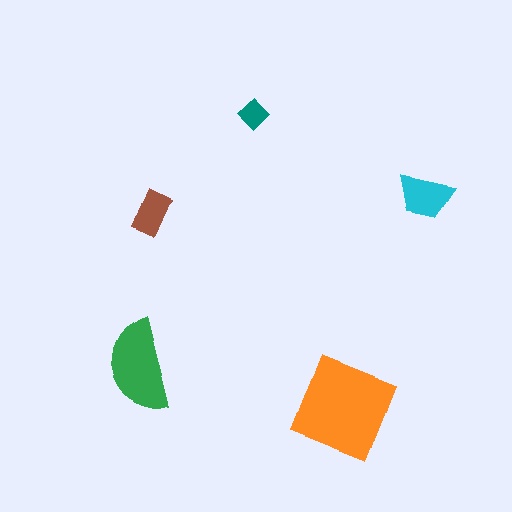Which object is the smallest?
The teal diamond.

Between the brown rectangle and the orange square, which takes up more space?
The orange square.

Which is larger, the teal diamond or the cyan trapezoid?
The cyan trapezoid.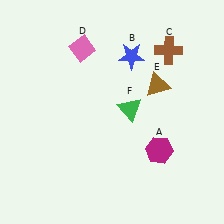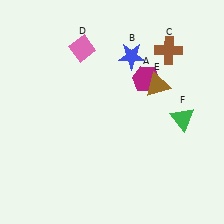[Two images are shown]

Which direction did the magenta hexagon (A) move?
The magenta hexagon (A) moved up.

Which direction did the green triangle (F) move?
The green triangle (F) moved right.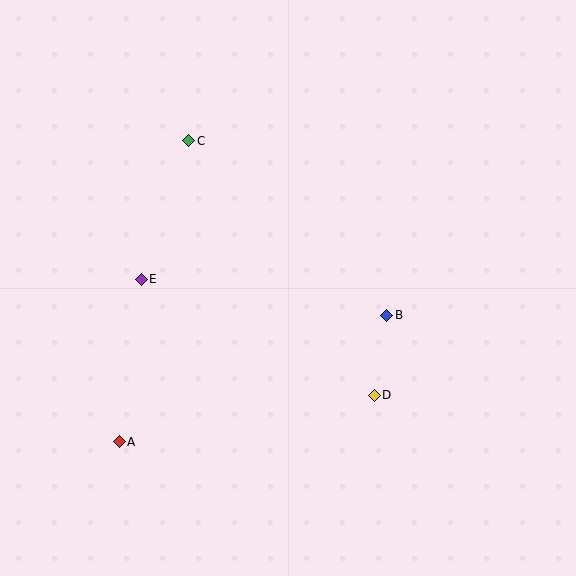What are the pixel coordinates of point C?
Point C is at (189, 141).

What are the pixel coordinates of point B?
Point B is at (387, 315).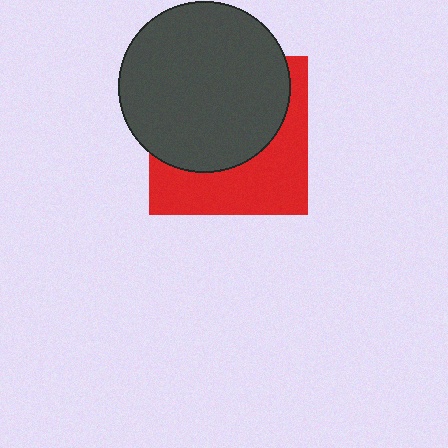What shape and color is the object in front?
The object in front is a dark gray circle.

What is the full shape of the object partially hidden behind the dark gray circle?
The partially hidden object is a red square.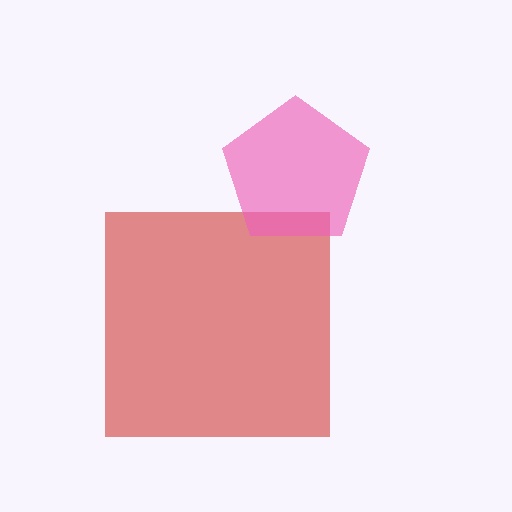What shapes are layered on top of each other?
The layered shapes are: a red square, a pink pentagon.